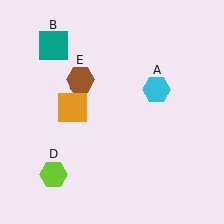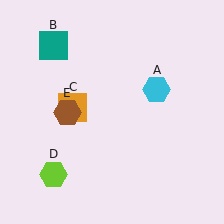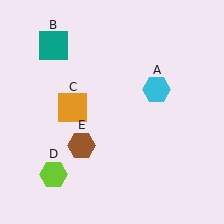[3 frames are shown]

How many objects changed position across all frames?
1 object changed position: brown hexagon (object E).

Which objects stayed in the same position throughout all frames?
Cyan hexagon (object A) and teal square (object B) and orange square (object C) and lime hexagon (object D) remained stationary.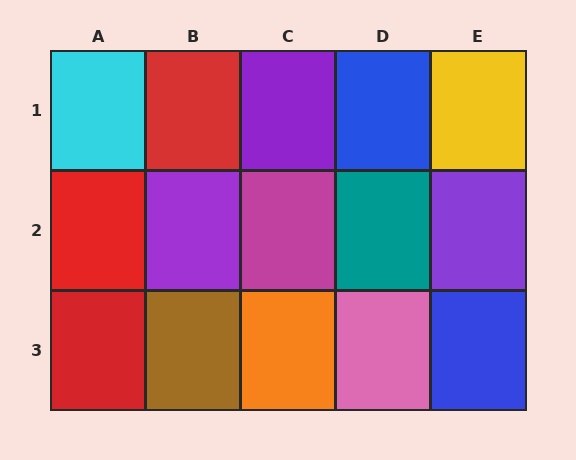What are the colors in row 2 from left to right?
Red, purple, magenta, teal, purple.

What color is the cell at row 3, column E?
Blue.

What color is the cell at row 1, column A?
Cyan.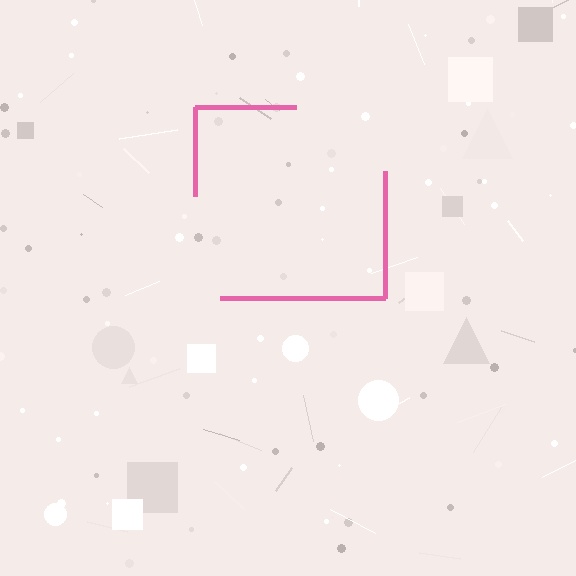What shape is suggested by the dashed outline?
The dashed outline suggests a square.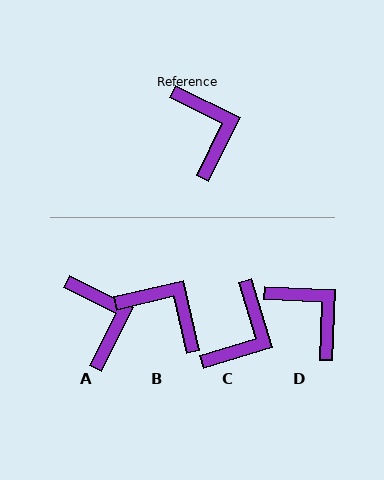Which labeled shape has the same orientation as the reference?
A.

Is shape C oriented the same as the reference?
No, it is off by about 47 degrees.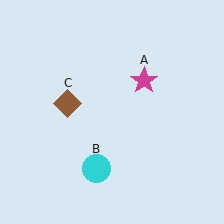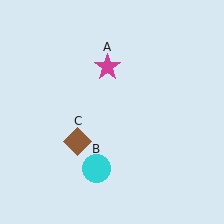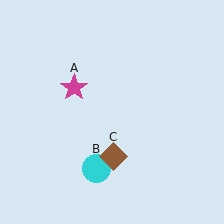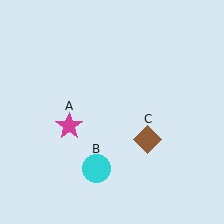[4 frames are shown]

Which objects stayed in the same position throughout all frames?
Cyan circle (object B) remained stationary.